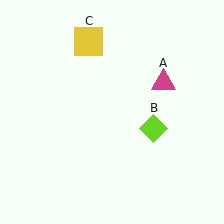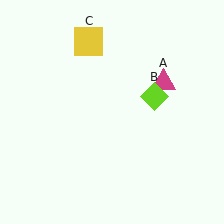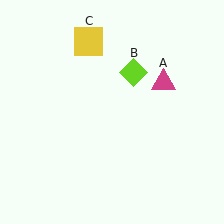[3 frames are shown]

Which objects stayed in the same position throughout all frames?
Magenta triangle (object A) and yellow square (object C) remained stationary.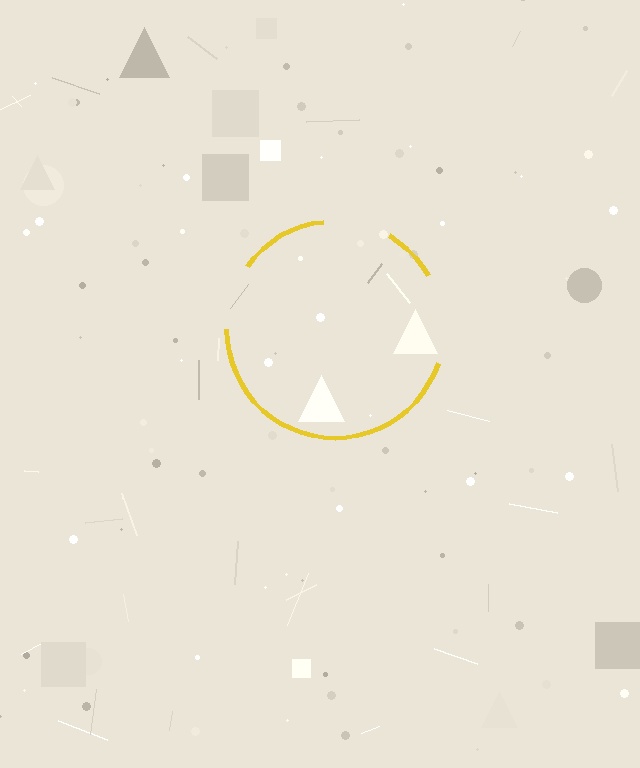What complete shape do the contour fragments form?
The contour fragments form a circle.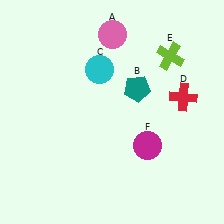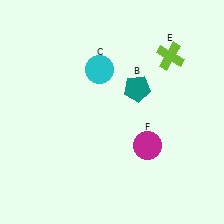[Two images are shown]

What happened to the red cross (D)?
The red cross (D) was removed in Image 2. It was in the top-right area of Image 1.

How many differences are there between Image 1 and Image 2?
There are 2 differences between the two images.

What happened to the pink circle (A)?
The pink circle (A) was removed in Image 2. It was in the top-right area of Image 1.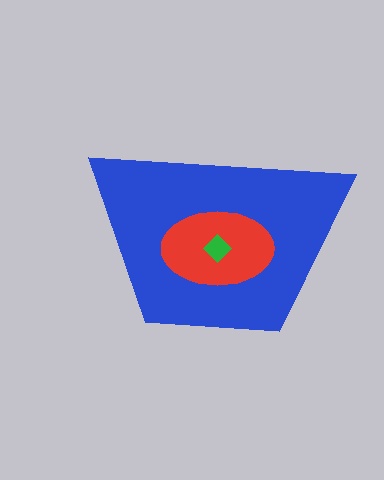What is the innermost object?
The green diamond.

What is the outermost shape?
The blue trapezoid.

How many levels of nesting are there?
3.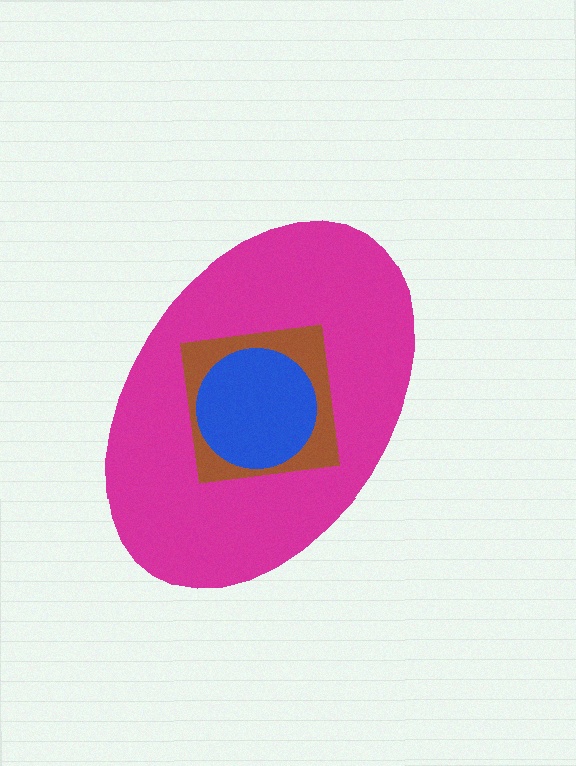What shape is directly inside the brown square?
The blue circle.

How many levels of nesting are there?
3.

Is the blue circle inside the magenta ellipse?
Yes.